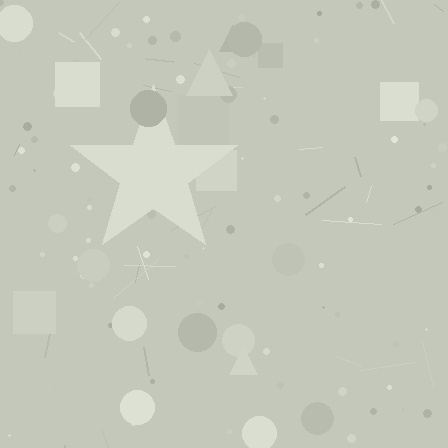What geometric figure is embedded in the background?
A star is embedded in the background.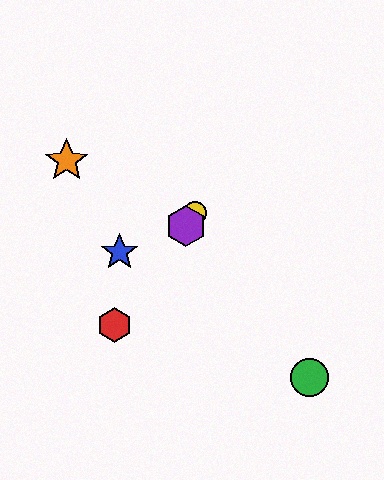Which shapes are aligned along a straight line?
The red hexagon, the yellow circle, the purple hexagon are aligned along a straight line.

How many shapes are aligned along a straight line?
3 shapes (the red hexagon, the yellow circle, the purple hexagon) are aligned along a straight line.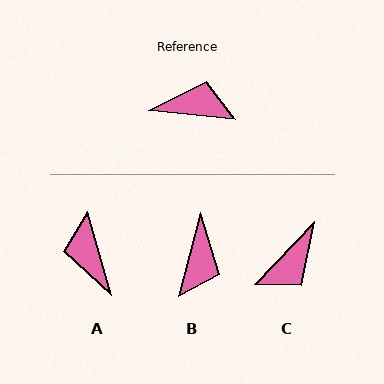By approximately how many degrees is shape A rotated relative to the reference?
Approximately 111 degrees counter-clockwise.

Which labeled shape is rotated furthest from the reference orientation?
C, about 128 degrees away.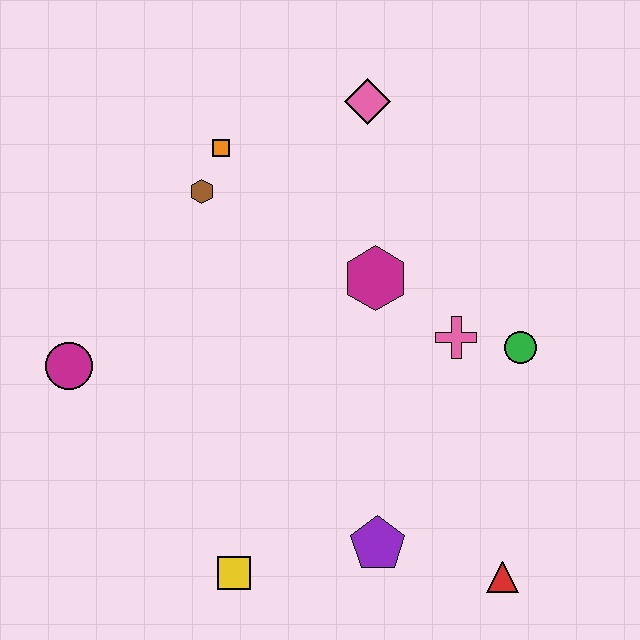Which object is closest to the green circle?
The pink cross is closest to the green circle.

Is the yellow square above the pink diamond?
No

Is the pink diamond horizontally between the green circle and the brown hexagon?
Yes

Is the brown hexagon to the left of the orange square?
Yes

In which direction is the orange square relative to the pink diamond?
The orange square is to the left of the pink diamond.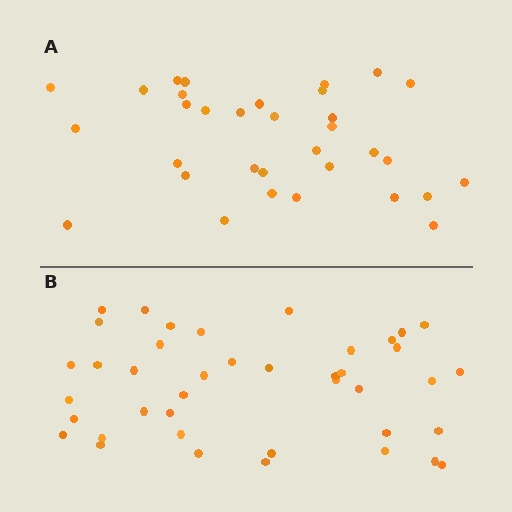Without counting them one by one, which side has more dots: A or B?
Region B (the bottom region) has more dots.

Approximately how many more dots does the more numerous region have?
Region B has roughly 8 or so more dots than region A.